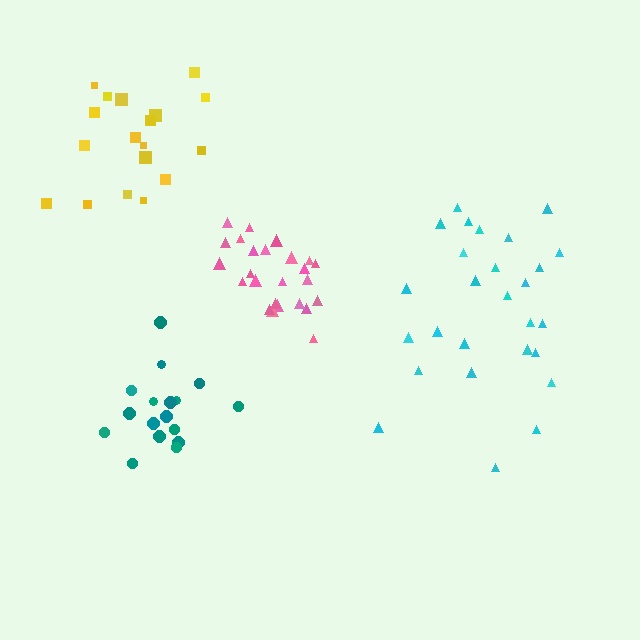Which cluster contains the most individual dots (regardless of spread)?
Cyan (27).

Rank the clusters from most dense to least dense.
pink, teal, yellow, cyan.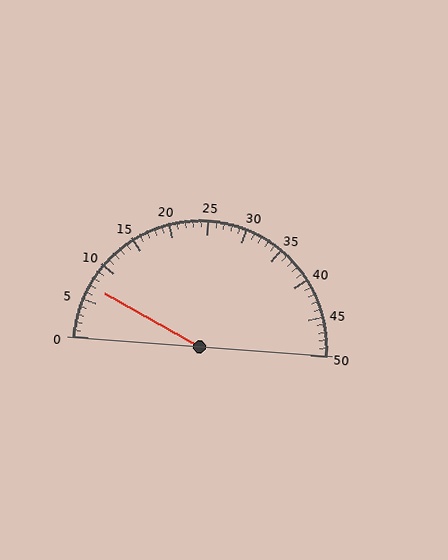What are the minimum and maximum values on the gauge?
The gauge ranges from 0 to 50.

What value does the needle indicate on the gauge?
The needle indicates approximately 7.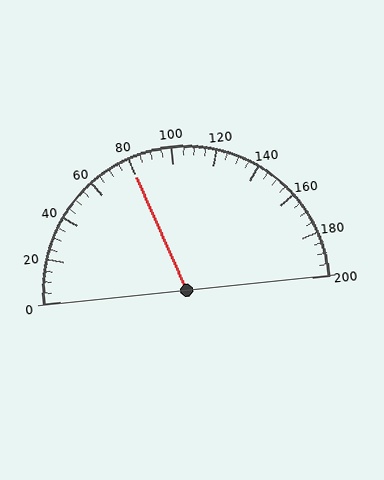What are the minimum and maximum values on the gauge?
The gauge ranges from 0 to 200.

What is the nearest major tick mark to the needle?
The nearest major tick mark is 80.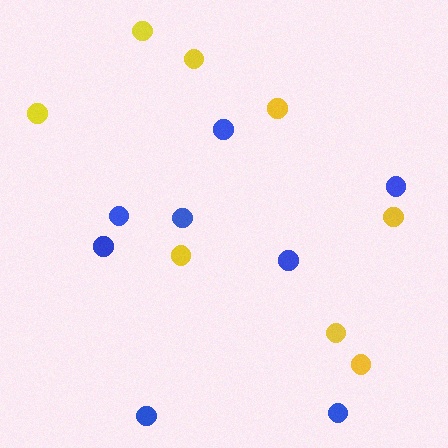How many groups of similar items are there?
There are 2 groups: one group of yellow circles (8) and one group of blue circles (8).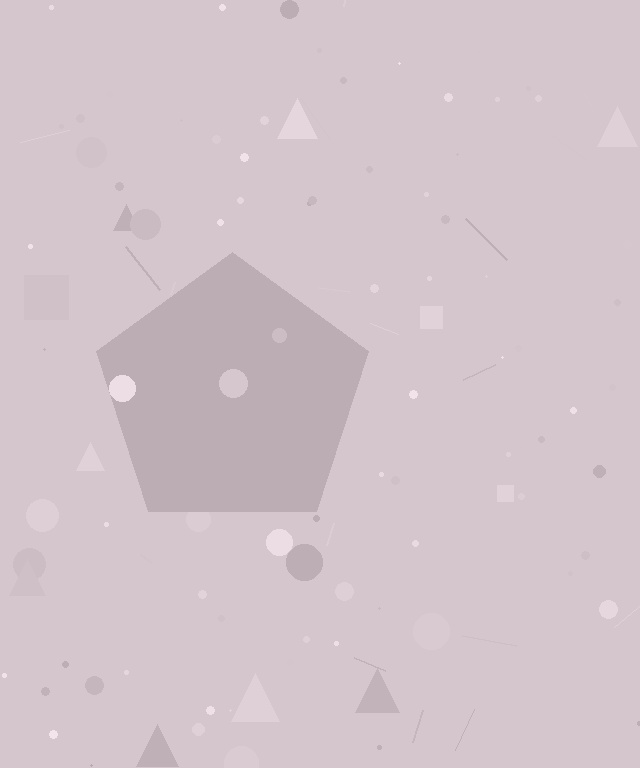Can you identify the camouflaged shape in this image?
The camouflaged shape is a pentagon.